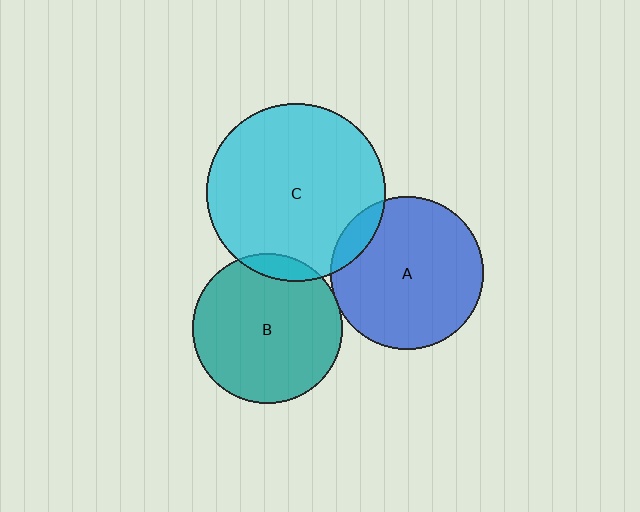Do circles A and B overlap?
Yes.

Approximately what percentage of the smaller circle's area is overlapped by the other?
Approximately 5%.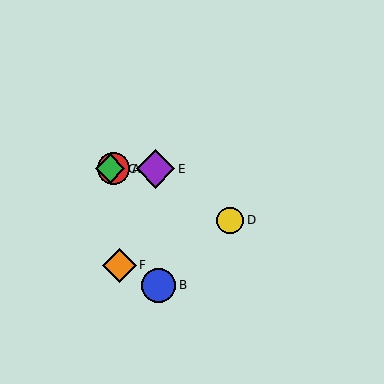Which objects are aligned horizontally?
Objects A, C, E are aligned horizontally.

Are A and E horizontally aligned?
Yes, both are at y≈169.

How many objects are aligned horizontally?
3 objects (A, C, E) are aligned horizontally.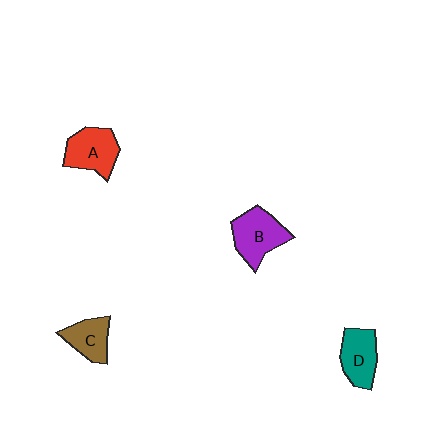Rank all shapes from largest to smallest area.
From largest to smallest: B (purple), A (red), D (teal), C (brown).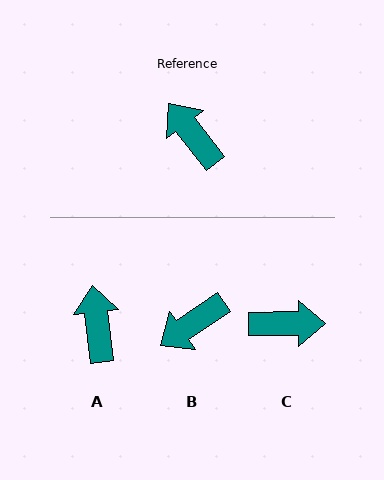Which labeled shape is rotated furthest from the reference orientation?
C, about 127 degrees away.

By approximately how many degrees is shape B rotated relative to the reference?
Approximately 86 degrees counter-clockwise.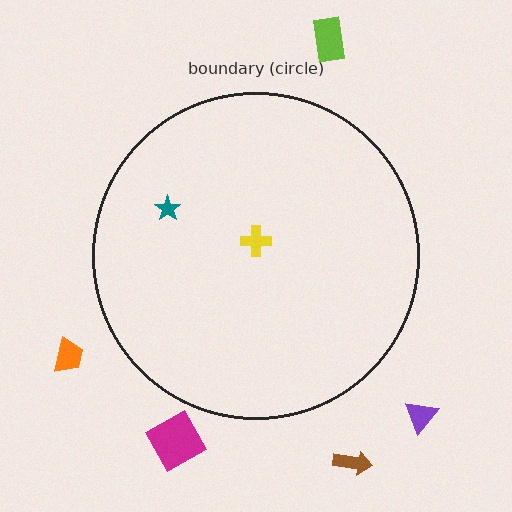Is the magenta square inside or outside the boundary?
Outside.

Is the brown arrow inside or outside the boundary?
Outside.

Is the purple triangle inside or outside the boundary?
Outside.